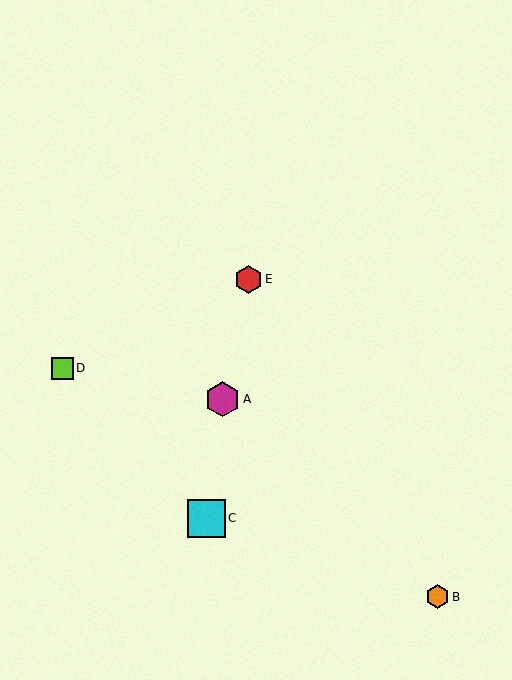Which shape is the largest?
The cyan square (labeled C) is the largest.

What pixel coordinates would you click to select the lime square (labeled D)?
Click at (62, 368) to select the lime square D.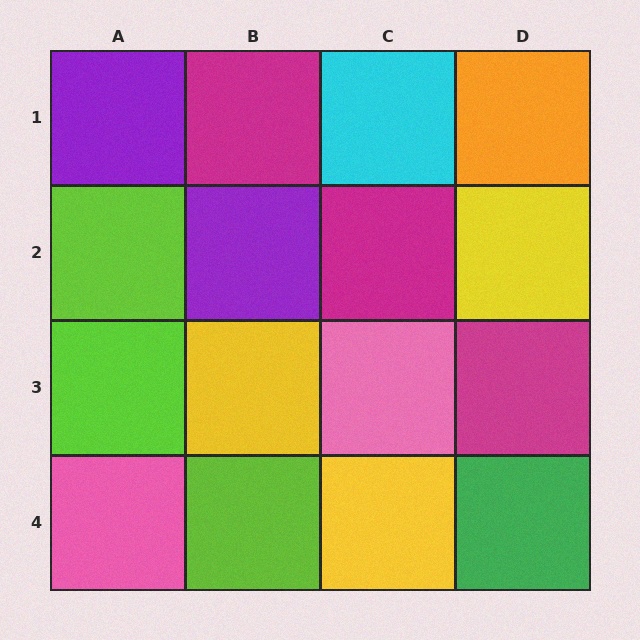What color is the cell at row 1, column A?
Purple.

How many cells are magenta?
3 cells are magenta.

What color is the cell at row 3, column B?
Yellow.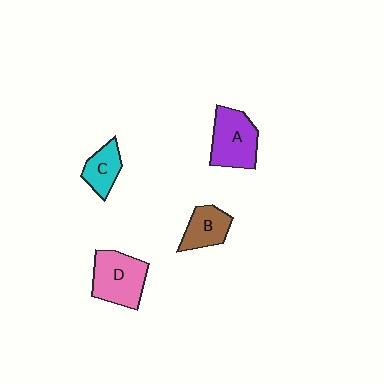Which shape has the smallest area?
Shape C (cyan).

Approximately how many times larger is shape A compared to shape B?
Approximately 1.5 times.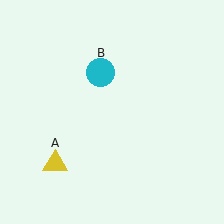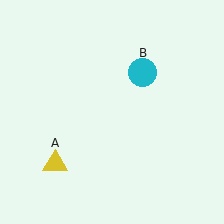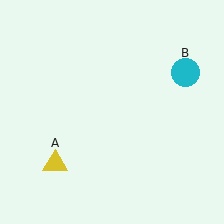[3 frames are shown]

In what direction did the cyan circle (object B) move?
The cyan circle (object B) moved right.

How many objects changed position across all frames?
1 object changed position: cyan circle (object B).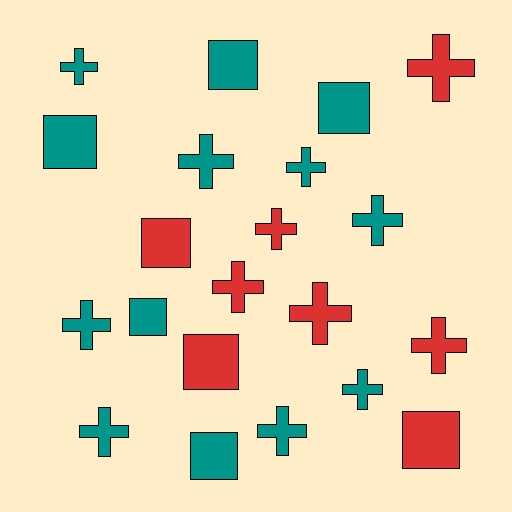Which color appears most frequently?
Teal, with 13 objects.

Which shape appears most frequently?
Cross, with 13 objects.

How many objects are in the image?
There are 21 objects.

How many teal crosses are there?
There are 8 teal crosses.